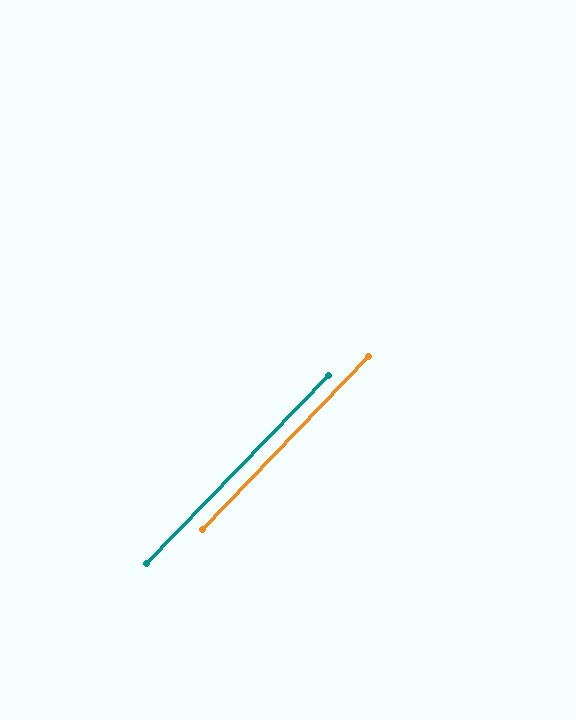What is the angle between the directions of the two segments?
Approximately 0 degrees.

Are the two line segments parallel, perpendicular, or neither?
Parallel — their directions differ by only 0.2°.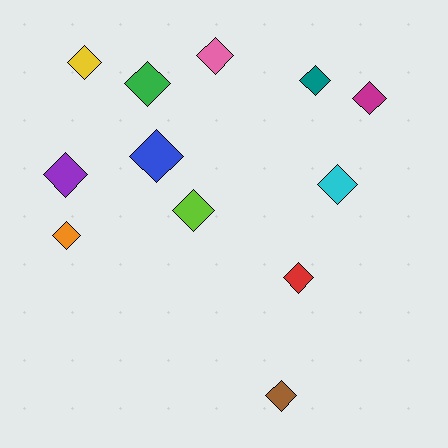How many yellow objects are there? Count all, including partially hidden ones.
There is 1 yellow object.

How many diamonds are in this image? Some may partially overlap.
There are 12 diamonds.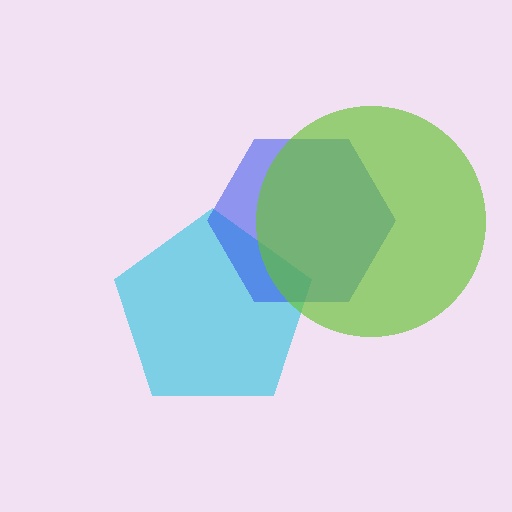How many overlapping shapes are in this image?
There are 3 overlapping shapes in the image.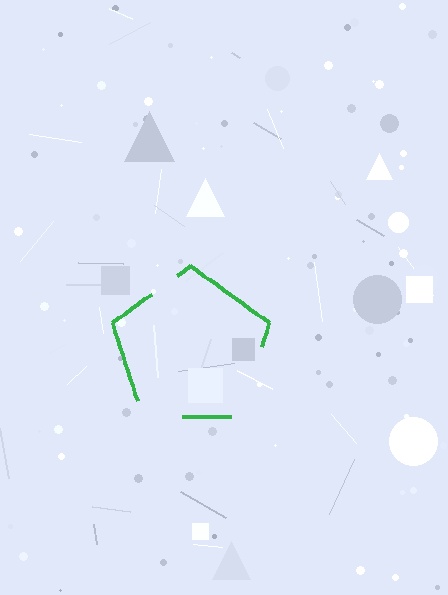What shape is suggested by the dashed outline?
The dashed outline suggests a pentagon.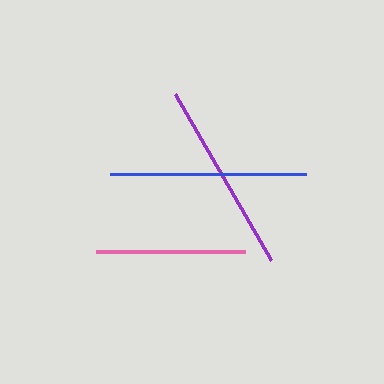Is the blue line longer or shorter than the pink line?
The blue line is longer than the pink line.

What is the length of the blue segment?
The blue segment is approximately 196 pixels long.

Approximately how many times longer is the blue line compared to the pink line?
The blue line is approximately 1.3 times the length of the pink line.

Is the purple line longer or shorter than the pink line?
The purple line is longer than the pink line.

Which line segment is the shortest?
The pink line is the shortest at approximately 150 pixels.